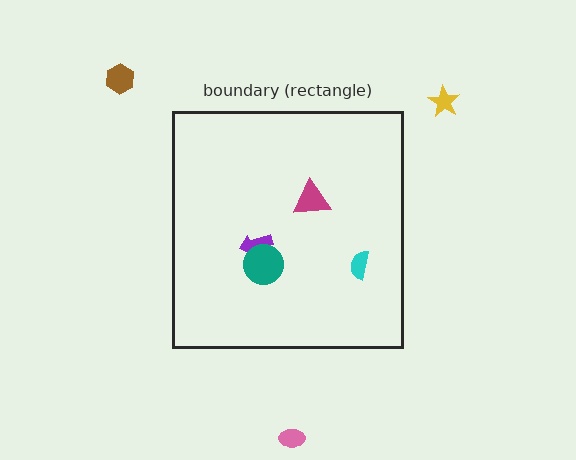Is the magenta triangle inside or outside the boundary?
Inside.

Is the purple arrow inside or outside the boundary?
Inside.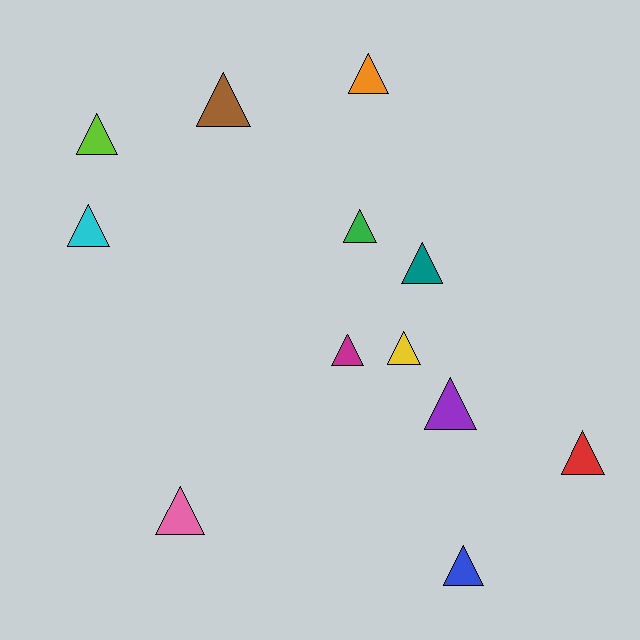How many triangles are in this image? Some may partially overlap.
There are 12 triangles.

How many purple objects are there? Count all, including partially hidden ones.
There is 1 purple object.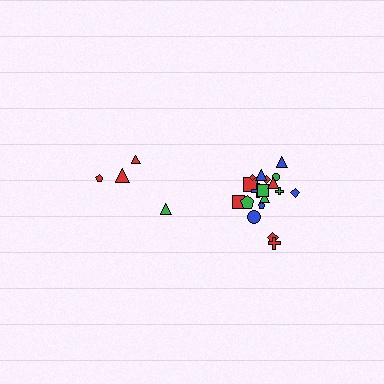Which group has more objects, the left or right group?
The right group.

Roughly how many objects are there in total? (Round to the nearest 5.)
Roughly 20 objects in total.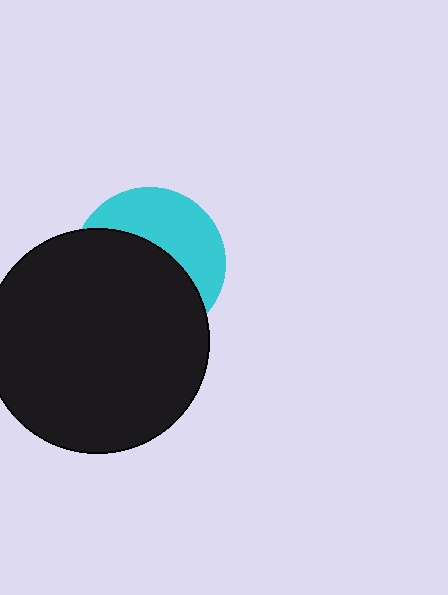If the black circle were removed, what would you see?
You would see the complete cyan circle.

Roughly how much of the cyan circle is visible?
A small part of it is visible (roughly 42%).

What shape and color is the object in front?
The object in front is a black circle.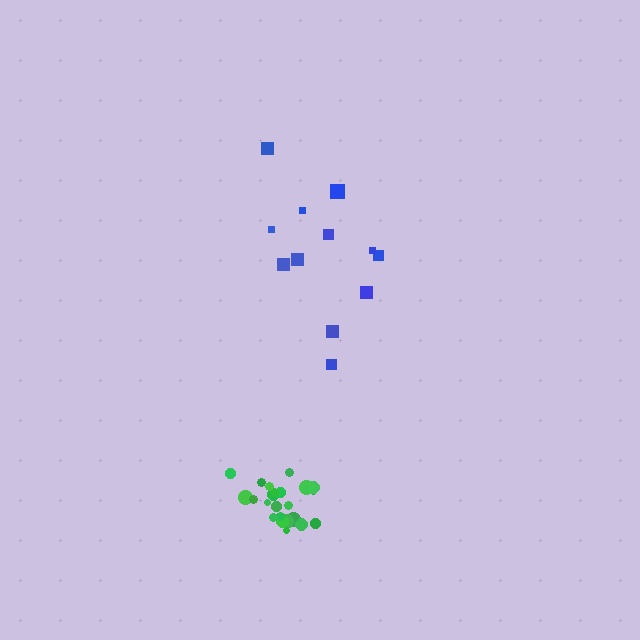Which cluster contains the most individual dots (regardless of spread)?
Green (23).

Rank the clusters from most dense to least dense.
green, blue.